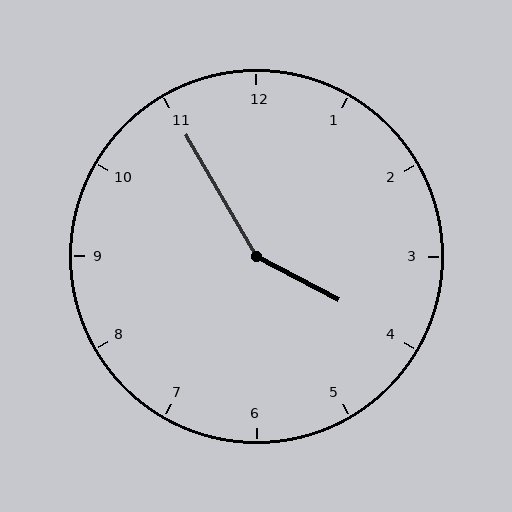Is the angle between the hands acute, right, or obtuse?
It is obtuse.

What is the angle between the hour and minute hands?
Approximately 148 degrees.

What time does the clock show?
3:55.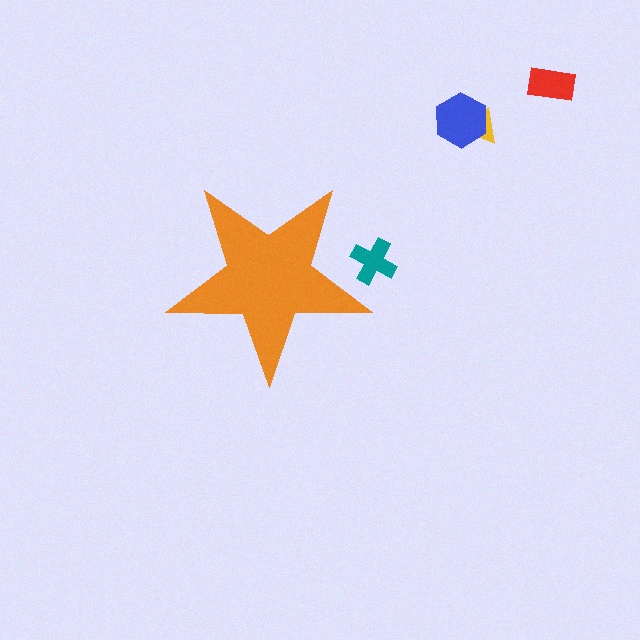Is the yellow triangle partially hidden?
No, the yellow triangle is fully visible.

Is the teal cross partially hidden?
Yes, the teal cross is partially hidden behind the orange star.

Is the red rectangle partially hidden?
No, the red rectangle is fully visible.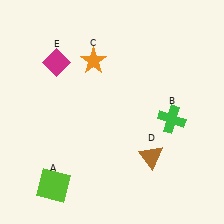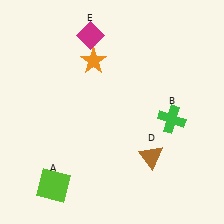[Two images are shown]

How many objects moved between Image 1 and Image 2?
1 object moved between the two images.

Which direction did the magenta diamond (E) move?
The magenta diamond (E) moved right.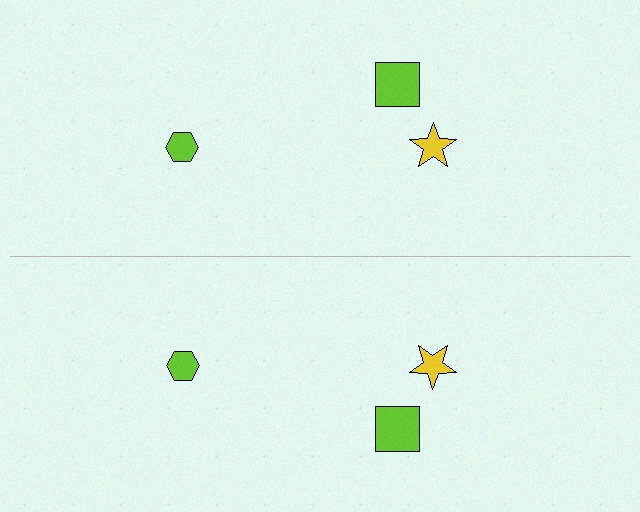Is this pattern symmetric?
Yes, this pattern has bilateral (reflection) symmetry.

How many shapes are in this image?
There are 6 shapes in this image.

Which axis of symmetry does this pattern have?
The pattern has a horizontal axis of symmetry running through the center of the image.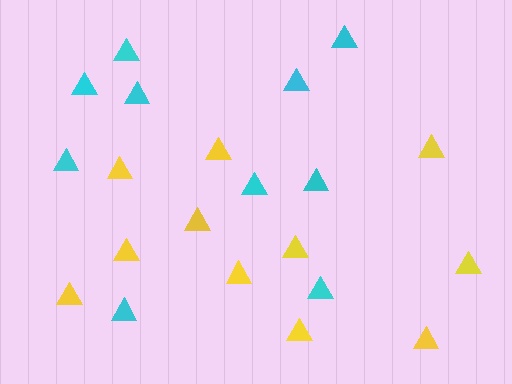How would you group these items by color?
There are 2 groups: one group of cyan triangles (10) and one group of yellow triangles (11).